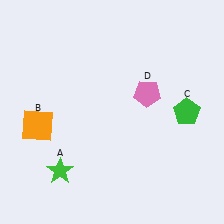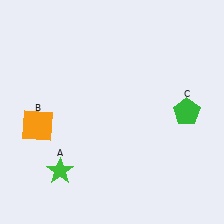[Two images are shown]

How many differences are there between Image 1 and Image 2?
There is 1 difference between the two images.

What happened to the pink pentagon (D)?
The pink pentagon (D) was removed in Image 2. It was in the top-right area of Image 1.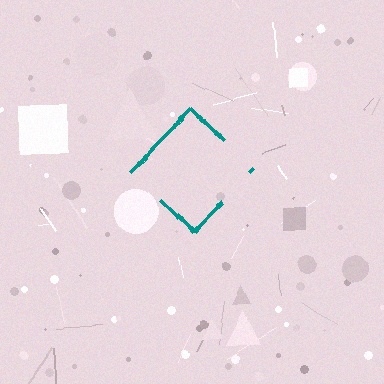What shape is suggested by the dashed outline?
The dashed outline suggests a diamond.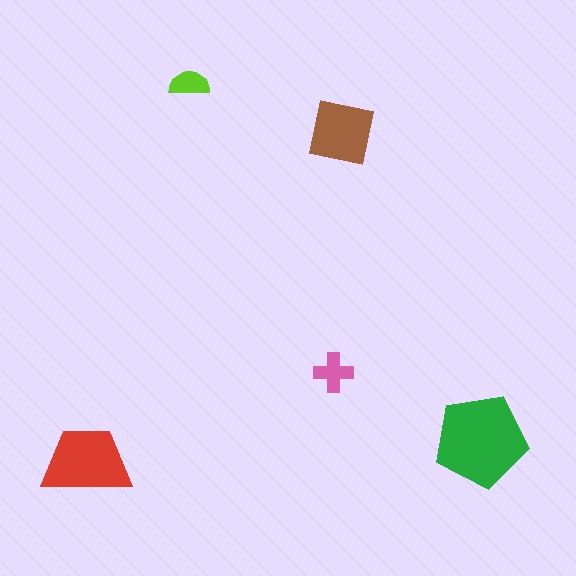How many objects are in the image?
There are 5 objects in the image.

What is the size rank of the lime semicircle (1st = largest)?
5th.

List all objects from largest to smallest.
The green pentagon, the red trapezoid, the brown square, the pink cross, the lime semicircle.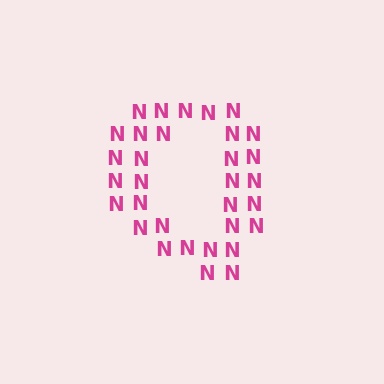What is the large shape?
The large shape is the letter Q.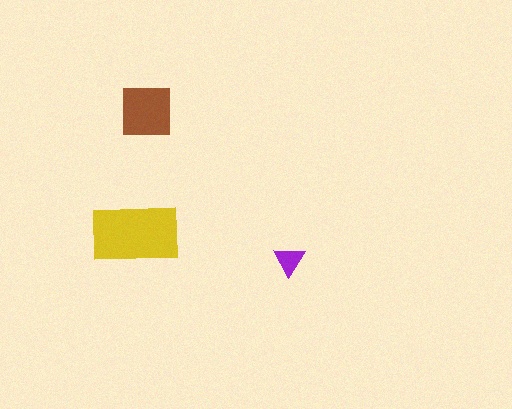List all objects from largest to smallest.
The yellow rectangle, the brown square, the purple triangle.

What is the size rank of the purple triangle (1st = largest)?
3rd.